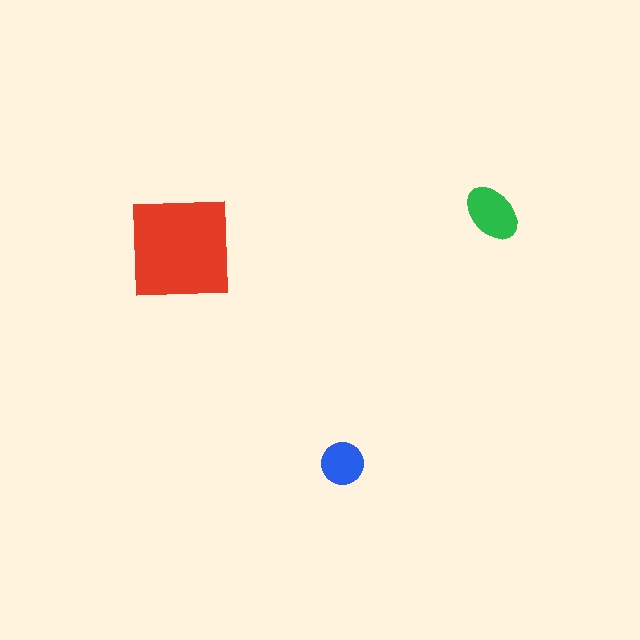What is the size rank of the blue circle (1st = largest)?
3rd.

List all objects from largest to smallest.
The red square, the green ellipse, the blue circle.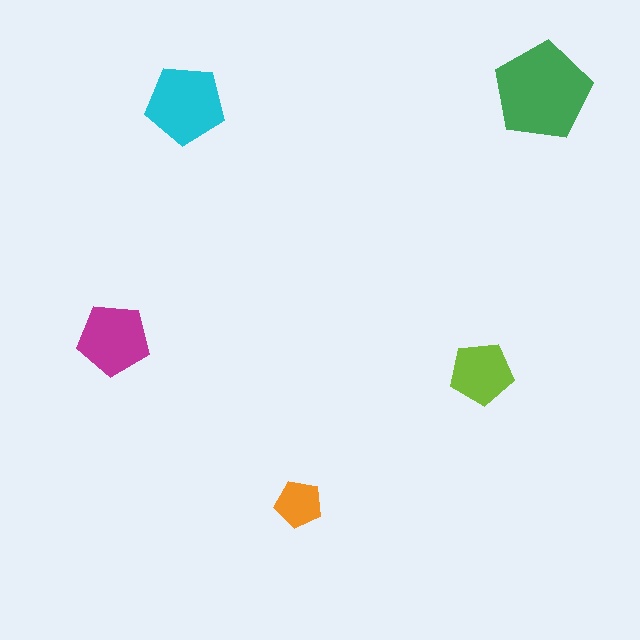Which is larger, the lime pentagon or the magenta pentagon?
The magenta one.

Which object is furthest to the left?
The magenta pentagon is leftmost.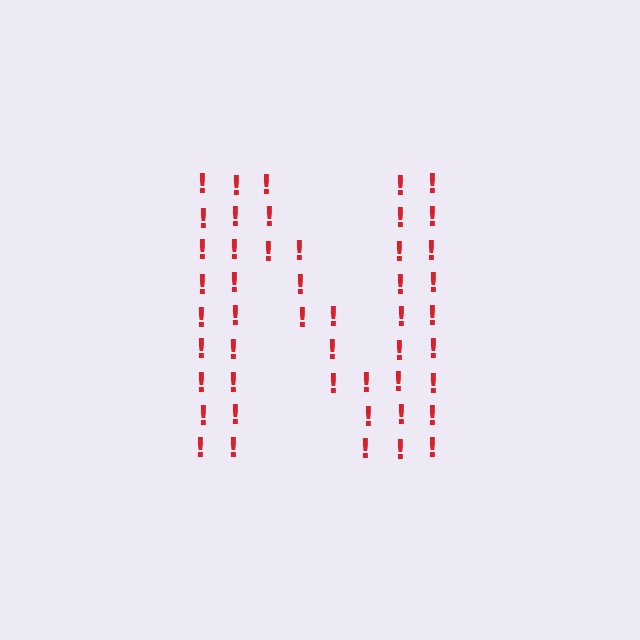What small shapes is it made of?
It is made of small exclamation marks.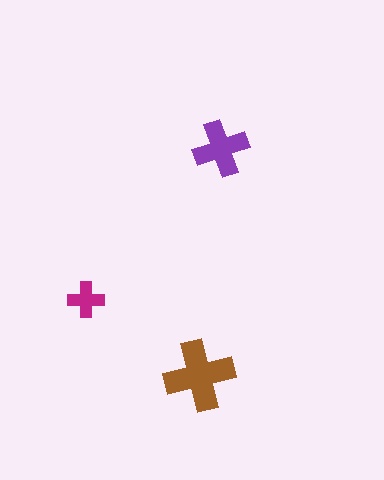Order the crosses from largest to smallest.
the brown one, the purple one, the magenta one.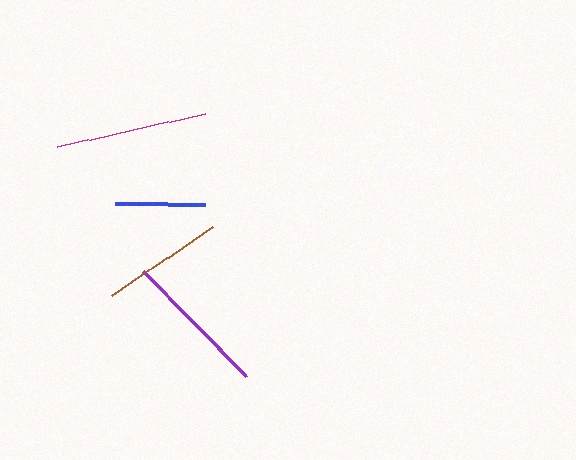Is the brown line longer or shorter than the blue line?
The brown line is longer than the blue line.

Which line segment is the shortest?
The blue line is the shortest at approximately 89 pixels.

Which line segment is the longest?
The magenta line is the longest at approximately 152 pixels.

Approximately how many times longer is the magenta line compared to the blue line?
The magenta line is approximately 1.7 times the length of the blue line.